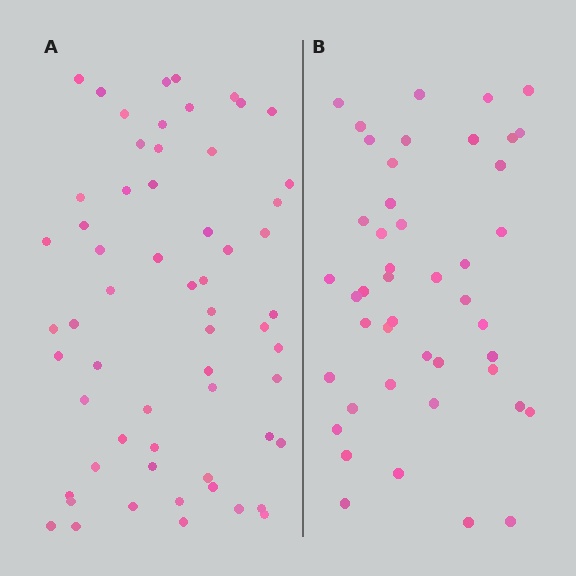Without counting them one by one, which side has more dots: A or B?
Region A (the left region) has more dots.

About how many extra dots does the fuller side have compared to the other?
Region A has approximately 15 more dots than region B.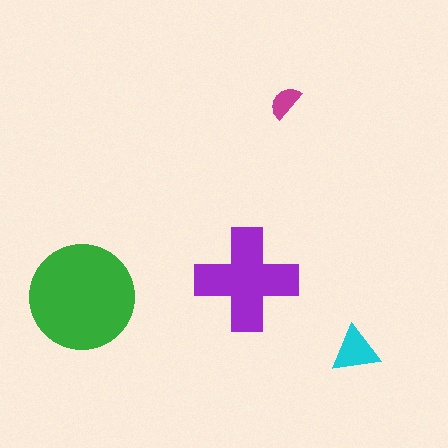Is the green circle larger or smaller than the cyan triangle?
Larger.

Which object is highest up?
The magenta semicircle is topmost.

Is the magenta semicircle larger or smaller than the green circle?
Smaller.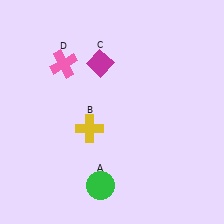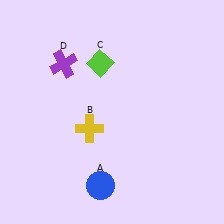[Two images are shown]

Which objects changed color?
A changed from green to blue. C changed from magenta to lime. D changed from pink to purple.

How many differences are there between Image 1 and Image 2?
There are 3 differences between the two images.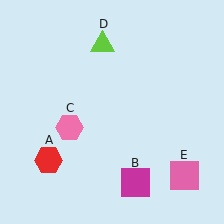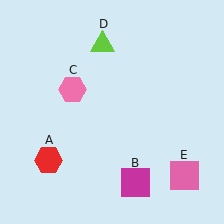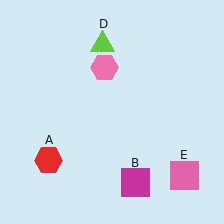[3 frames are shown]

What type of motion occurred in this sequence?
The pink hexagon (object C) rotated clockwise around the center of the scene.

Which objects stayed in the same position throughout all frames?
Red hexagon (object A) and magenta square (object B) and lime triangle (object D) and pink square (object E) remained stationary.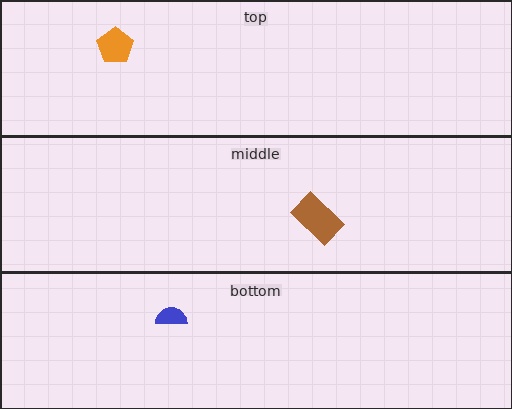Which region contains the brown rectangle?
The middle region.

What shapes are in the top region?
The orange pentagon.